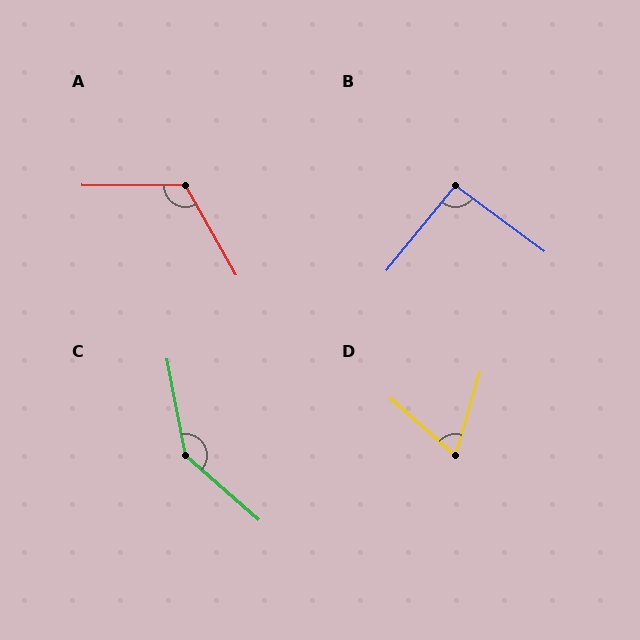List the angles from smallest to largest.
D (65°), B (92°), A (120°), C (142°).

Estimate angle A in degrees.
Approximately 120 degrees.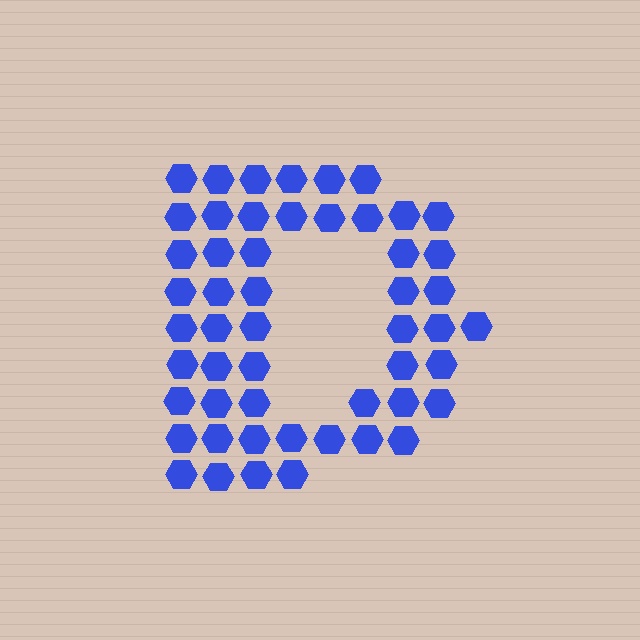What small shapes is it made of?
It is made of small hexagons.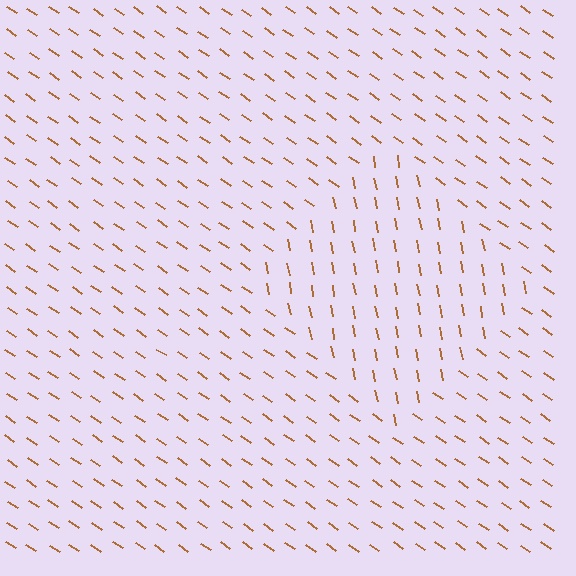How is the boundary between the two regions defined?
The boundary is defined purely by a change in line orientation (approximately 45 degrees difference). All lines are the same color and thickness.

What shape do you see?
I see a diamond.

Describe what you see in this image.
The image is filled with small brown line segments. A diamond region in the image has lines oriented differently from the surrounding lines, creating a visible texture boundary.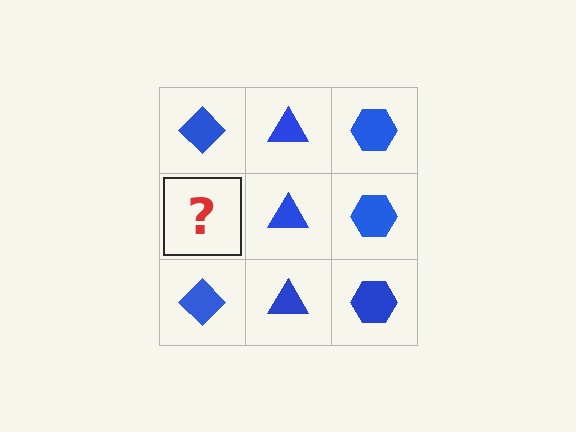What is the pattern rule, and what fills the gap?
The rule is that each column has a consistent shape. The gap should be filled with a blue diamond.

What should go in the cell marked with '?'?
The missing cell should contain a blue diamond.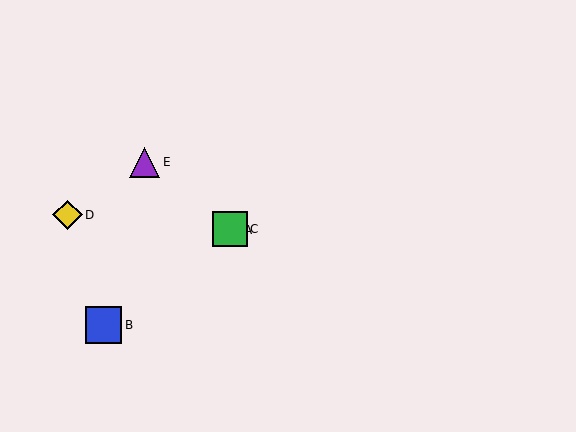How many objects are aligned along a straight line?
3 objects (A, C, E) are aligned along a straight line.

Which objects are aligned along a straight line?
Objects A, C, E are aligned along a straight line.